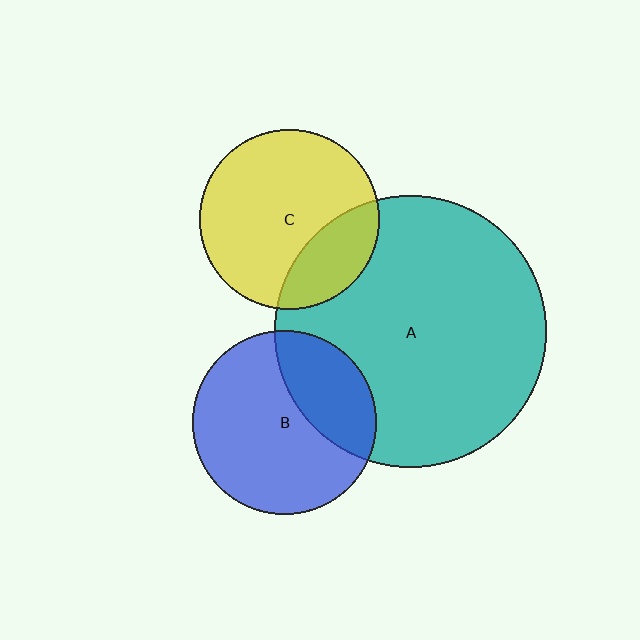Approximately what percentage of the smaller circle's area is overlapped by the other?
Approximately 30%.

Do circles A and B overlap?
Yes.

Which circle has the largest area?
Circle A (teal).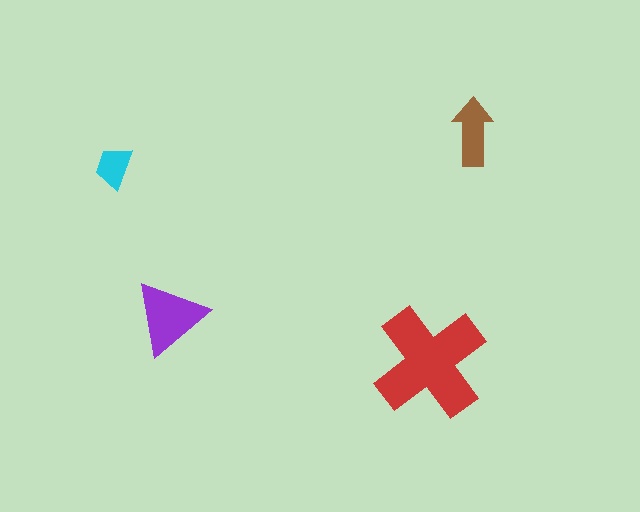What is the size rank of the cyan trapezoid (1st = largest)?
4th.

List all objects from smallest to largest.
The cyan trapezoid, the brown arrow, the purple triangle, the red cross.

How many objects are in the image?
There are 4 objects in the image.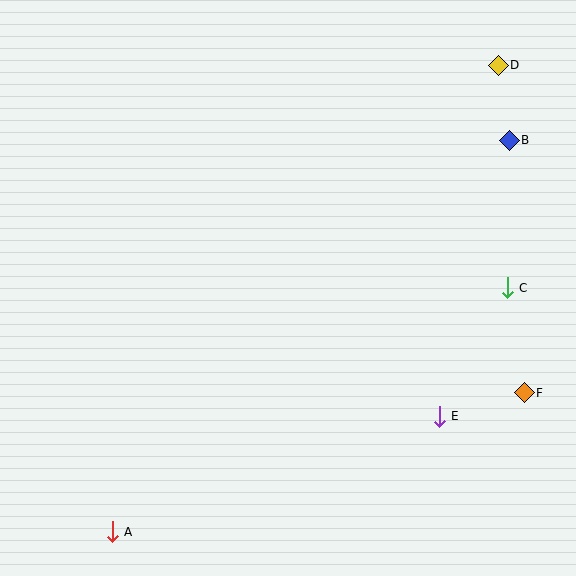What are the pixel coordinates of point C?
Point C is at (507, 288).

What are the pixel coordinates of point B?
Point B is at (509, 140).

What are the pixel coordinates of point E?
Point E is at (439, 416).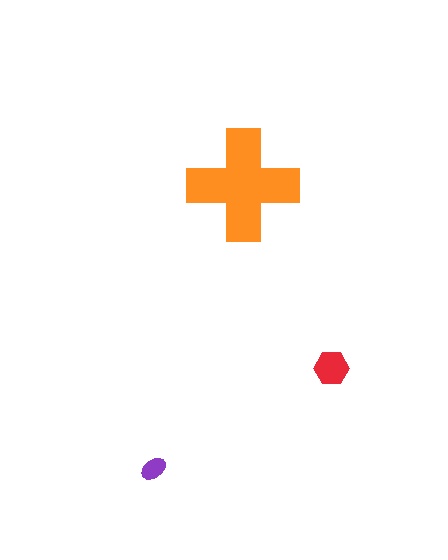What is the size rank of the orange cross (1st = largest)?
1st.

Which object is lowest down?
The purple ellipse is bottommost.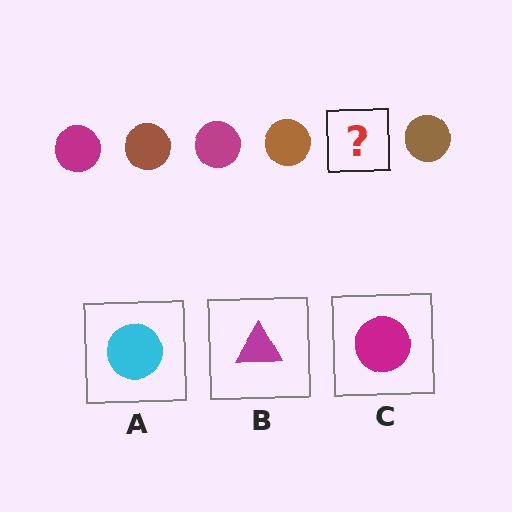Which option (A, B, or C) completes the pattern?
C.